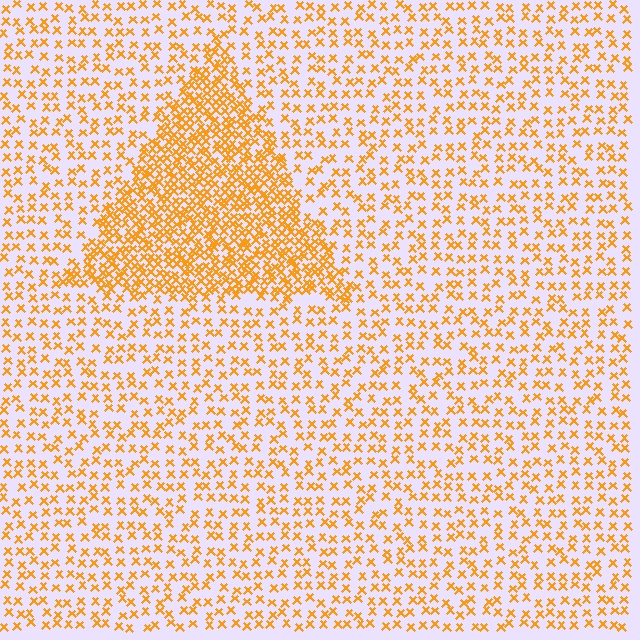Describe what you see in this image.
The image contains small orange elements arranged at two different densities. A triangle-shaped region is visible where the elements are more densely packed than the surrounding area.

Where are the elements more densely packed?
The elements are more densely packed inside the triangle boundary.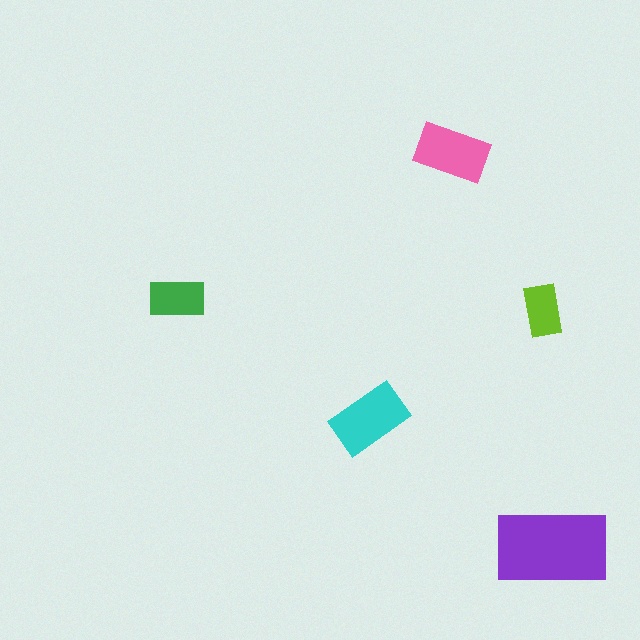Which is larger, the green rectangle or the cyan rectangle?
The cyan one.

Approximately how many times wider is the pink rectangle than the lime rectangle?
About 1.5 times wider.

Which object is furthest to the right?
The purple rectangle is rightmost.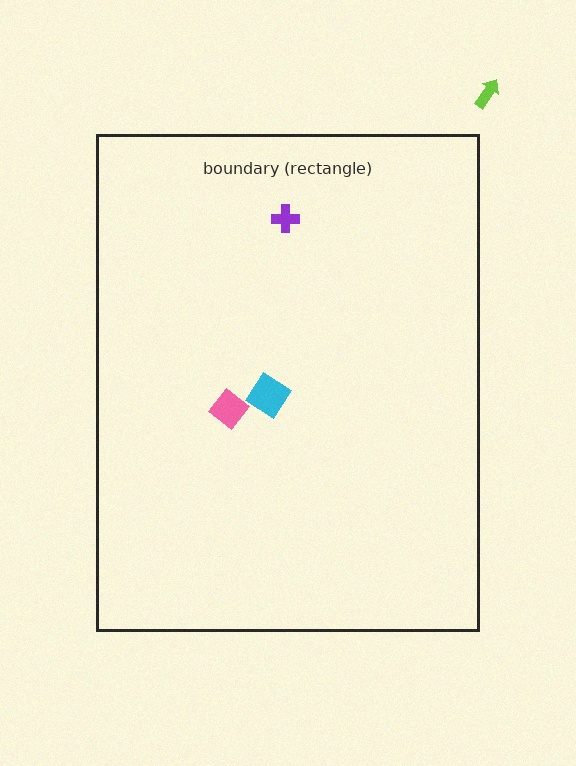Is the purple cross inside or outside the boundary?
Inside.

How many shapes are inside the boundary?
3 inside, 1 outside.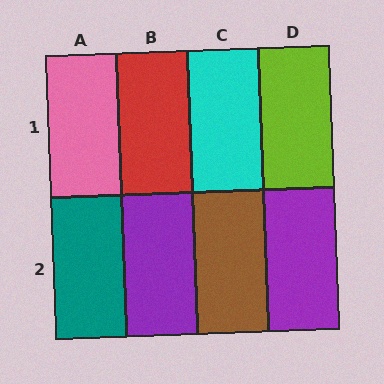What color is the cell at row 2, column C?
Brown.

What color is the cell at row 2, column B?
Purple.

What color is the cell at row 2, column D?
Purple.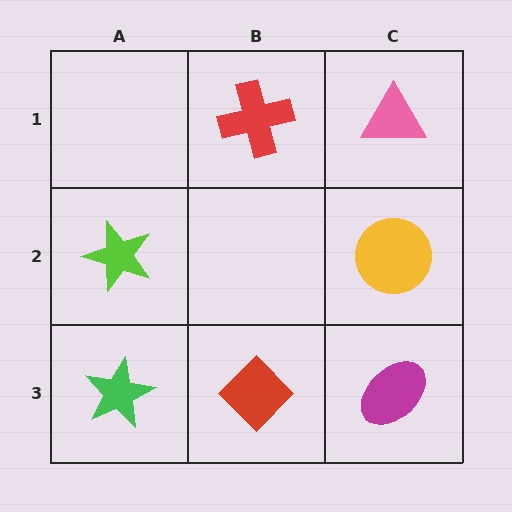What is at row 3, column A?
A green star.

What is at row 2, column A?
A lime star.